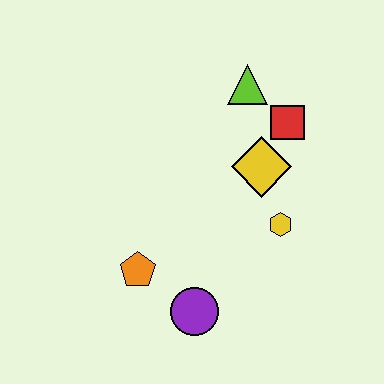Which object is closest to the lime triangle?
The red square is closest to the lime triangle.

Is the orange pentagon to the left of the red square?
Yes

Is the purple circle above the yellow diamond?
No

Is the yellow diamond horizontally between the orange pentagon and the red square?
Yes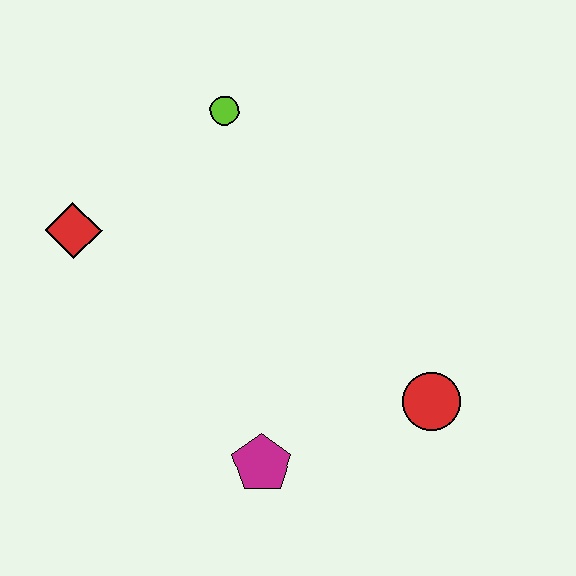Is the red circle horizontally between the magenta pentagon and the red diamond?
No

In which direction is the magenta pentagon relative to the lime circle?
The magenta pentagon is below the lime circle.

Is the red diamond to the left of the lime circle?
Yes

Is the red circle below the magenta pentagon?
No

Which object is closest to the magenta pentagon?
The red circle is closest to the magenta pentagon.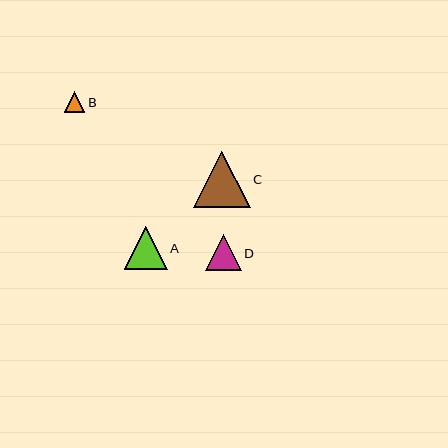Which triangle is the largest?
Triangle C is the largest with a size of approximately 56 pixels.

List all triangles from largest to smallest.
From largest to smallest: C, A, D, B.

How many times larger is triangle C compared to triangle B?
Triangle C is approximately 2.7 times the size of triangle B.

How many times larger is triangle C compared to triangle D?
Triangle C is approximately 1.6 times the size of triangle D.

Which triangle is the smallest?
Triangle B is the smallest with a size of approximately 21 pixels.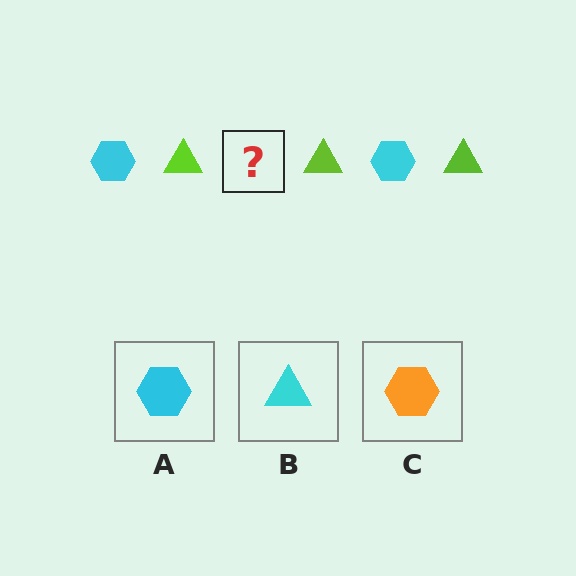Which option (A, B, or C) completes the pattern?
A.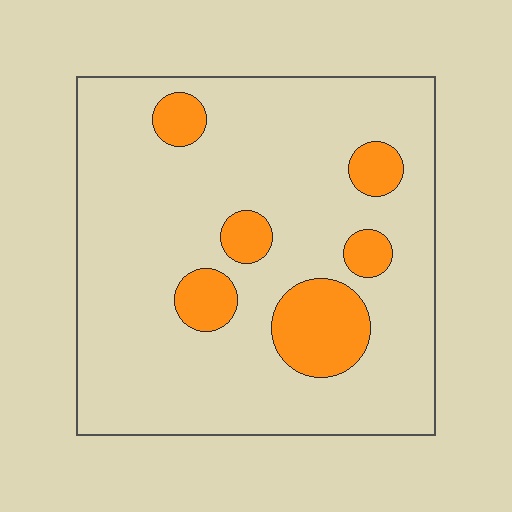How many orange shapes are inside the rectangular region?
6.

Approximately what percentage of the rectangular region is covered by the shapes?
Approximately 15%.